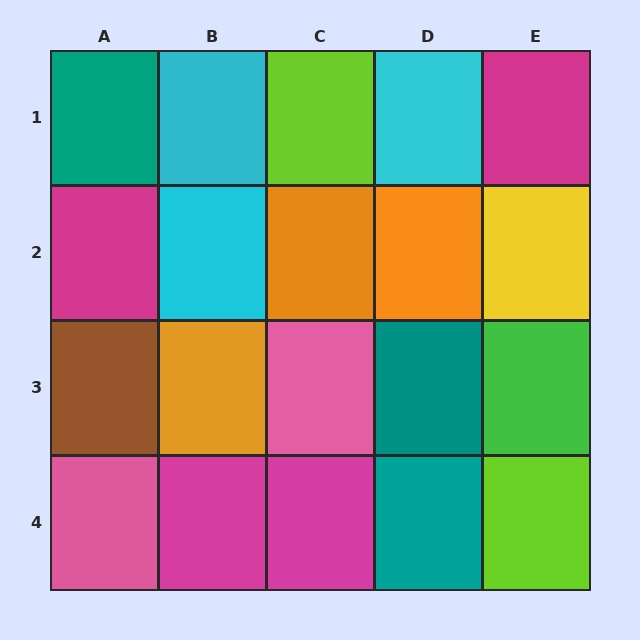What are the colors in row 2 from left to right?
Magenta, cyan, orange, orange, yellow.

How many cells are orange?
3 cells are orange.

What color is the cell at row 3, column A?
Brown.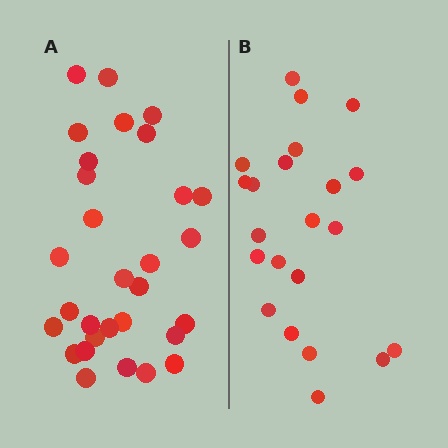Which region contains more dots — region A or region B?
Region A (the left region) has more dots.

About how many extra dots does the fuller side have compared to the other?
Region A has roughly 8 or so more dots than region B.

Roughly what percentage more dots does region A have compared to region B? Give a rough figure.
About 35% more.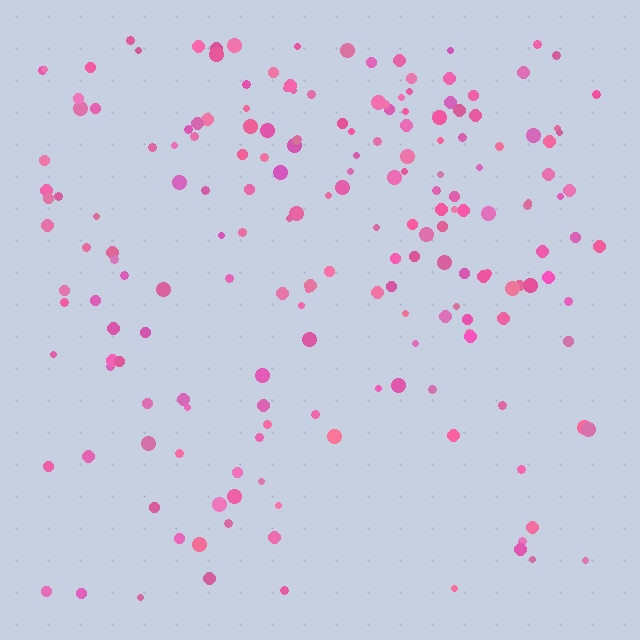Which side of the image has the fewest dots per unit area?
The bottom.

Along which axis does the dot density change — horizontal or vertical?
Vertical.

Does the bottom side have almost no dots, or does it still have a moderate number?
Still a moderate number, just noticeably fewer than the top.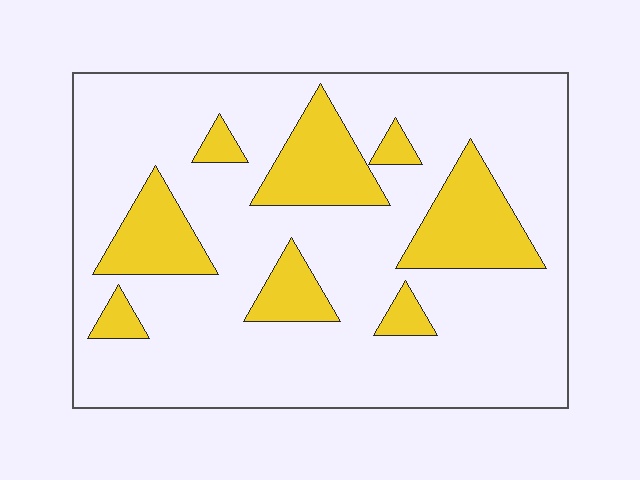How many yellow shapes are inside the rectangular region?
8.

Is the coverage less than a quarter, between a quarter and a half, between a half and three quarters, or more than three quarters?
Less than a quarter.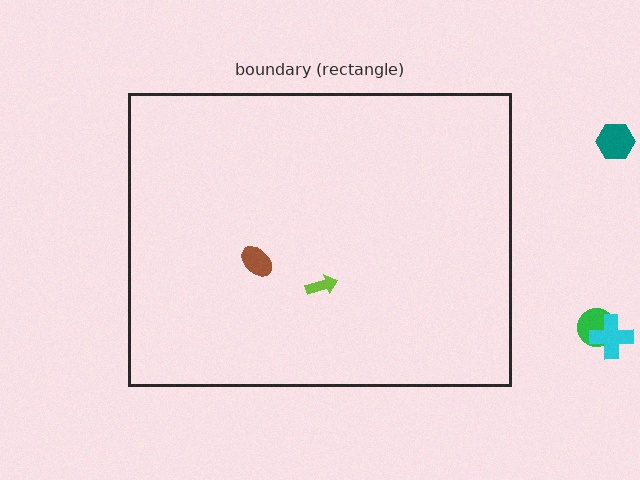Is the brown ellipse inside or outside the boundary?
Inside.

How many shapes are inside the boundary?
2 inside, 3 outside.